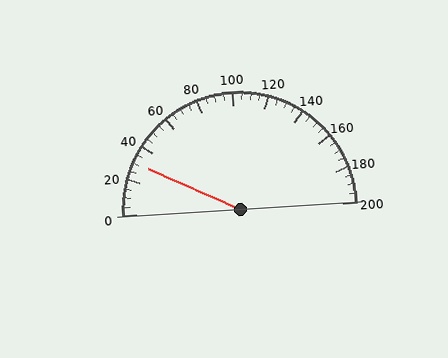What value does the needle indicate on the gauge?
The needle indicates approximately 30.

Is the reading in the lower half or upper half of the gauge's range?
The reading is in the lower half of the range (0 to 200).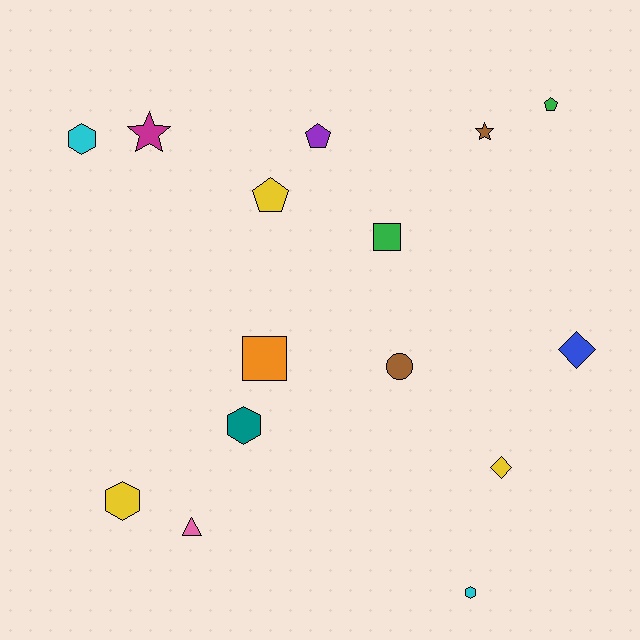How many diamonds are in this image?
There are 2 diamonds.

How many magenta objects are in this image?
There is 1 magenta object.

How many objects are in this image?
There are 15 objects.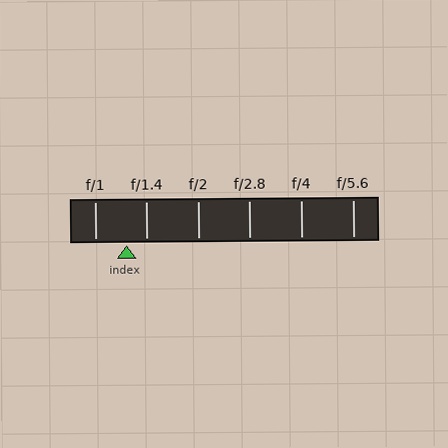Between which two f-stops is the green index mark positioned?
The index mark is between f/1 and f/1.4.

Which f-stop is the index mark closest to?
The index mark is closest to f/1.4.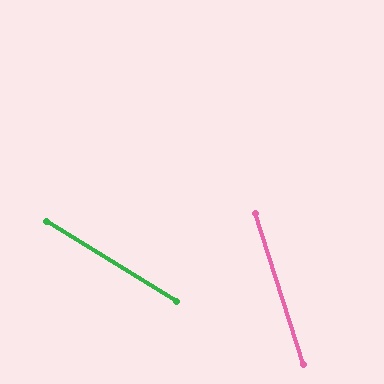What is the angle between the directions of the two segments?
Approximately 40 degrees.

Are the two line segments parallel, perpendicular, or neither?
Neither parallel nor perpendicular — they differ by about 40°.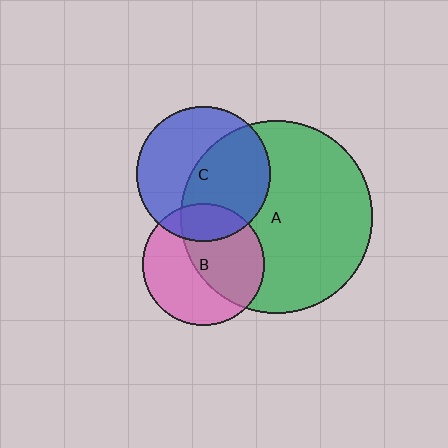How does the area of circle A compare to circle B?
Approximately 2.5 times.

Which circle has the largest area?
Circle A (green).